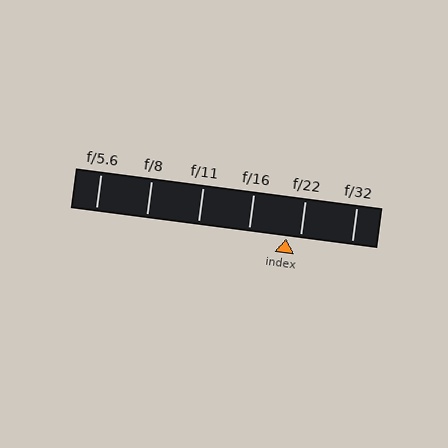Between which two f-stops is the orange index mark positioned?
The index mark is between f/16 and f/22.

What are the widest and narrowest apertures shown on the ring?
The widest aperture shown is f/5.6 and the narrowest is f/32.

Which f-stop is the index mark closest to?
The index mark is closest to f/22.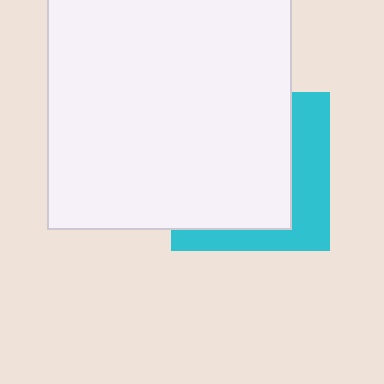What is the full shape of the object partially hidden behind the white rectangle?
The partially hidden object is a cyan square.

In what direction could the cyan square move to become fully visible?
The cyan square could move right. That would shift it out from behind the white rectangle entirely.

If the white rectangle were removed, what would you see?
You would see the complete cyan square.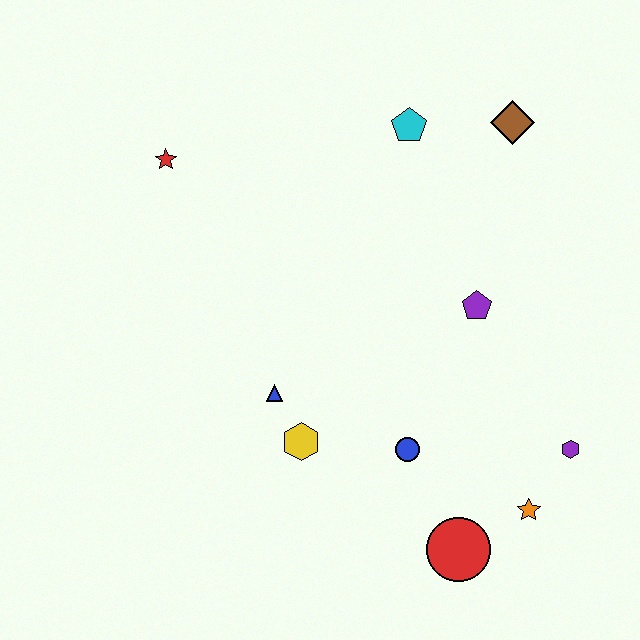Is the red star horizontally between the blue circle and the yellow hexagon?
No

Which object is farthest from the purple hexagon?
The red star is farthest from the purple hexagon.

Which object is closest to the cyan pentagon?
The brown diamond is closest to the cyan pentagon.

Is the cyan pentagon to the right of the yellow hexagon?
Yes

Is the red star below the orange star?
No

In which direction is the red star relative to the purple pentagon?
The red star is to the left of the purple pentagon.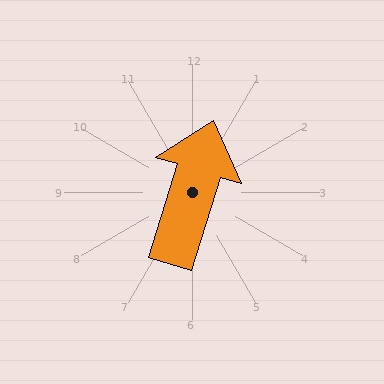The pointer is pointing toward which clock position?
Roughly 1 o'clock.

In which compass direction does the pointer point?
North.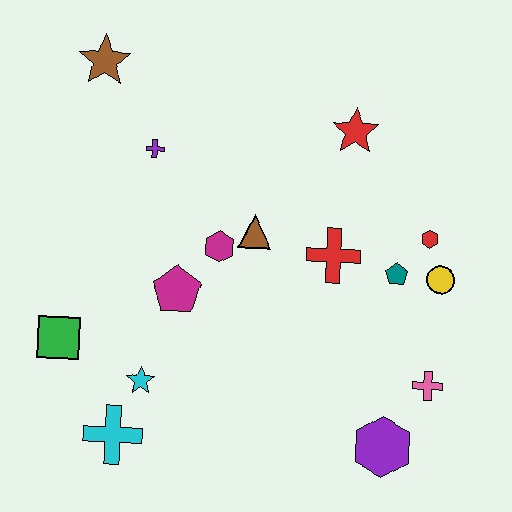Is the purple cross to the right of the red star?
No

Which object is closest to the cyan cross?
The cyan star is closest to the cyan cross.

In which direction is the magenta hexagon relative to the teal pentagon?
The magenta hexagon is to the left of the teal pentagon.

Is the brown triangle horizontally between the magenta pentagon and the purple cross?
No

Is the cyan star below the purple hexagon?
No